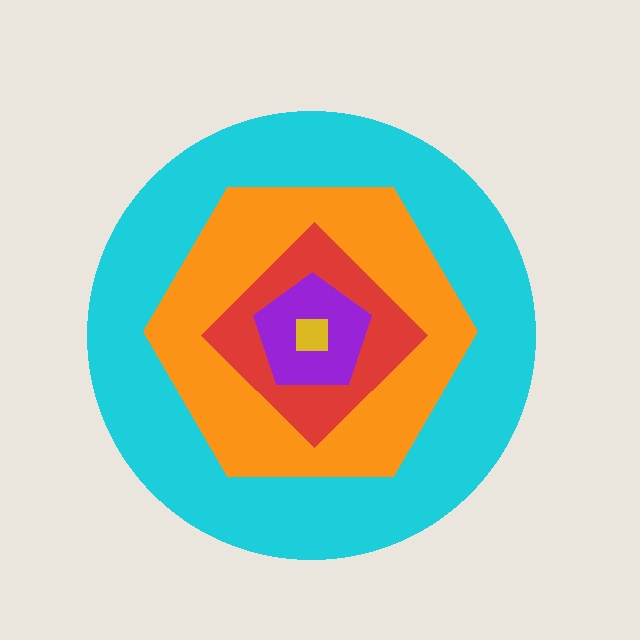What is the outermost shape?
The cyan circle.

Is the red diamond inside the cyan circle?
Yes.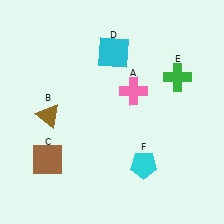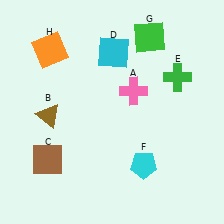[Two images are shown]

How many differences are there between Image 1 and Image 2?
There are 2 differences between the two images.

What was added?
A green square (G), an orange square (H) were added in Image 2.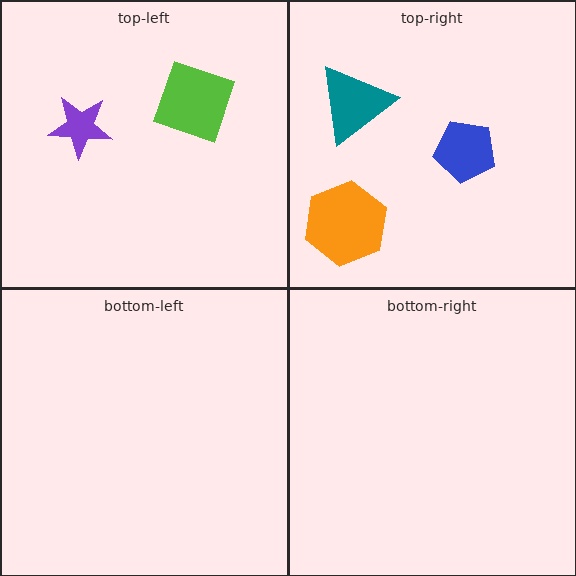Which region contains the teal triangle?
The top-right region.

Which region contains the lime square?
The top-left region.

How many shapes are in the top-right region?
3.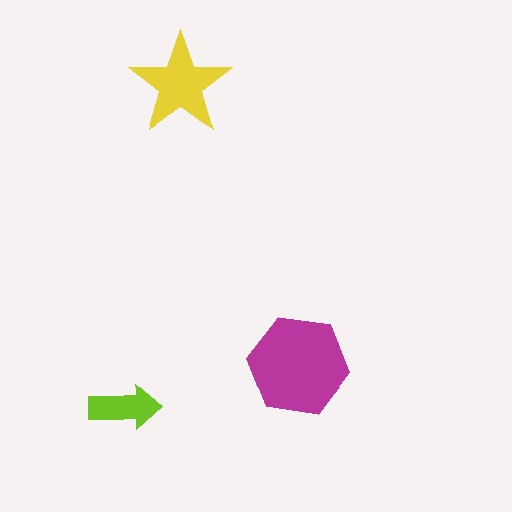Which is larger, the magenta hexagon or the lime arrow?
The magenta hexagon.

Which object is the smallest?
The lime arrow.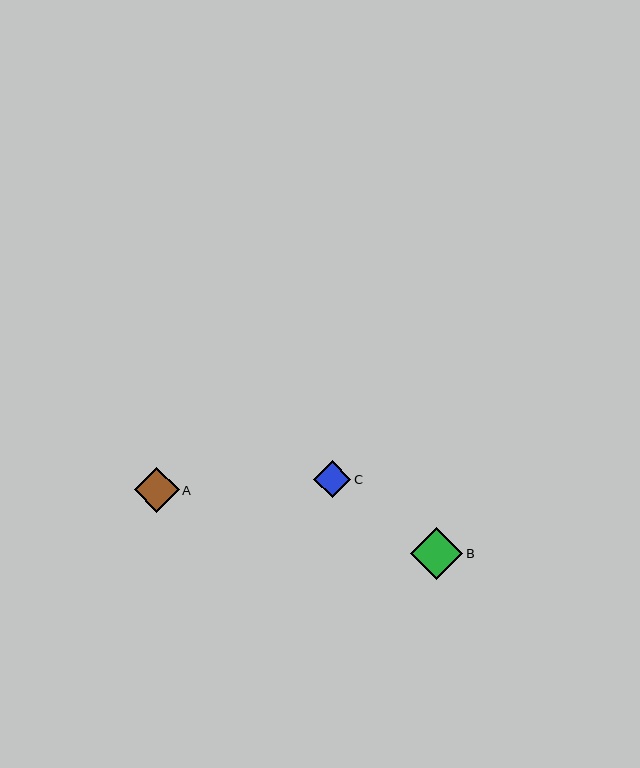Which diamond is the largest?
Diamond B is the largest with a size of approximately 52 pixels.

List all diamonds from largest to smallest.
From largest to smallest: B, A, C.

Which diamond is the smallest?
Diamond C is the smallest with a size of approximately 37 pixels.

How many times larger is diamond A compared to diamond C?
Diamond A is approximately 1.2 times the size of diamond C.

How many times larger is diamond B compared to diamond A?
Diamond B is approximately 1.2 times the size of diamond A.